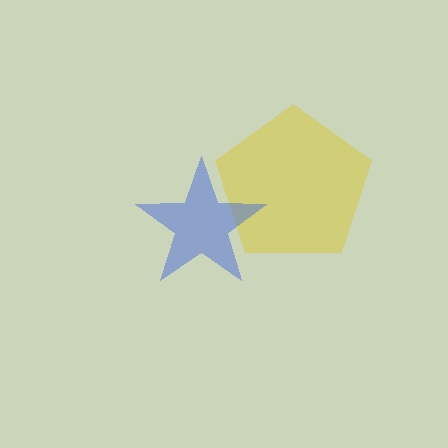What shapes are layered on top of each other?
The layered shapes are: a yellow pentagon, a blue star.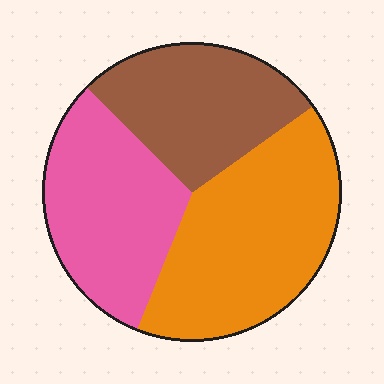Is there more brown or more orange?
Orange.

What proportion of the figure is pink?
Pink covers around 30% of the figure.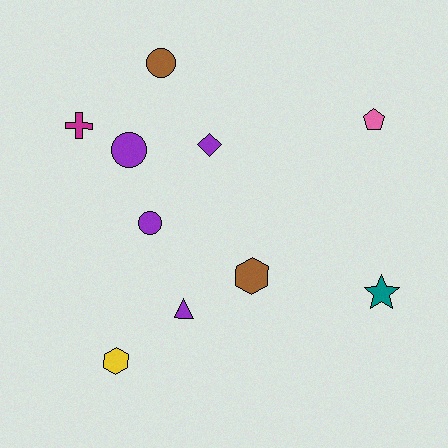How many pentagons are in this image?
There is 1 pentagon.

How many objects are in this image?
There are 10 objects.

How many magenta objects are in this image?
There is 1 magenta object.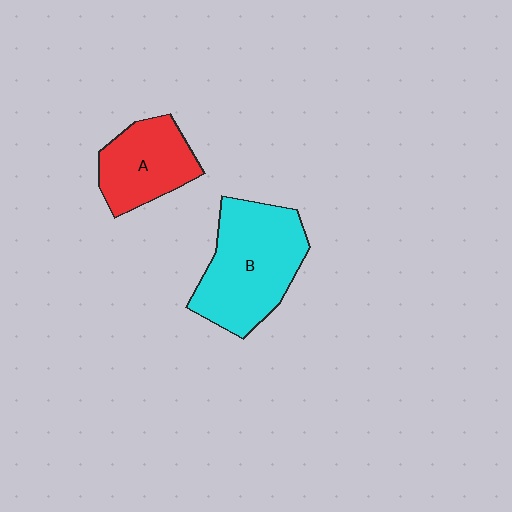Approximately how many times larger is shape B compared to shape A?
Approximately 1.5 times.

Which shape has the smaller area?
Shape A (red).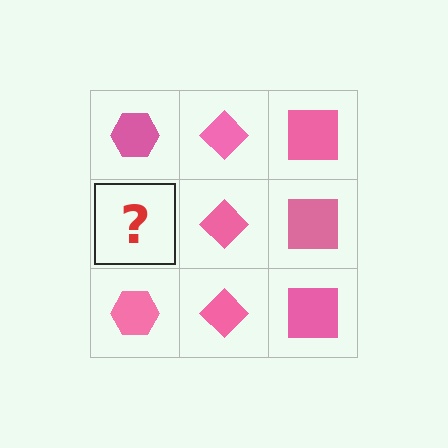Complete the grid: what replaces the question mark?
The question mark should be replaced with a pink hexagon.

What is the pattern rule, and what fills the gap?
The rule is that each column has a consistent shape. The gap should be filled with a pink hexagon.